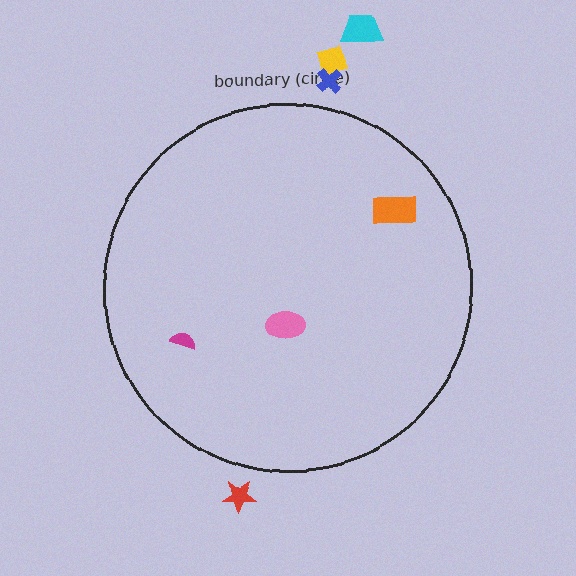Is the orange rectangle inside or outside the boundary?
Inside.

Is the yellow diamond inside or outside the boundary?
Outside.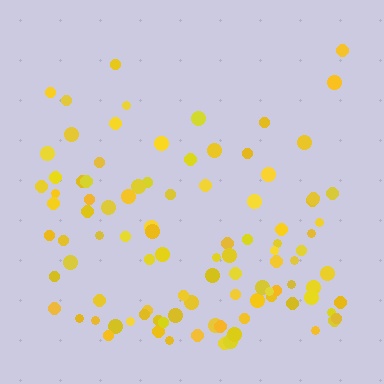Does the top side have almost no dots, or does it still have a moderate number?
Still a moderate number, just noticeably fewer than the bottom.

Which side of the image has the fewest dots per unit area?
The top.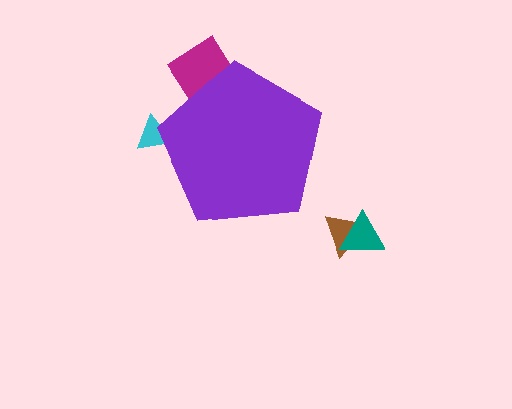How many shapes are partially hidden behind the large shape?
2 shapes are partially hidden.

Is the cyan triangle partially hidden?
Yes, the cyan triangle is partially hidden behind the purple pentagon.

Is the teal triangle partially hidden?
No, the teal triangle is fully visible.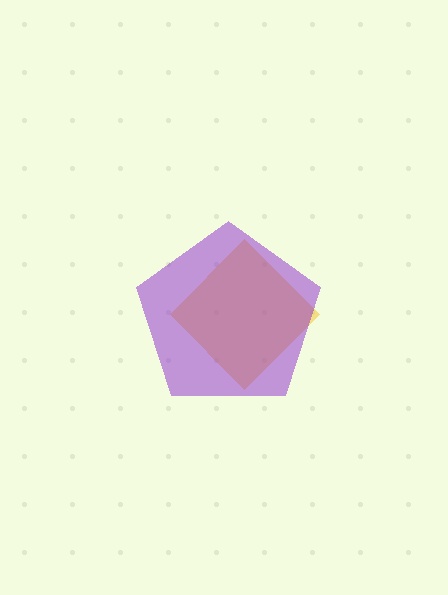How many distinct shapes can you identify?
There are 2 distinct shapes: a yellow diamond, a purple pentagon.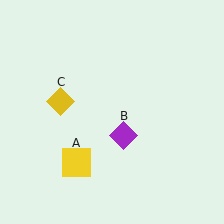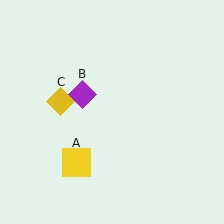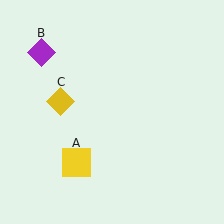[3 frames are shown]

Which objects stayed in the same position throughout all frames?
Yellow square (object A) and yellow diamond (object C) remained stationary.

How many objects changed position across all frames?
1 object changed position: purple diamond (object B).